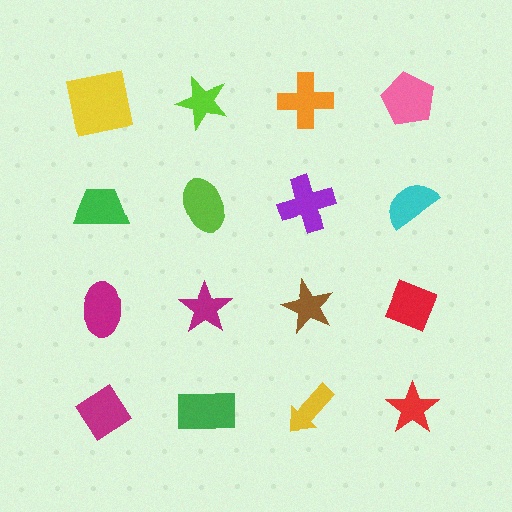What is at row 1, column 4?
A pink pentagon.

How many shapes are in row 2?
4 shapes.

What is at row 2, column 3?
A purple cross.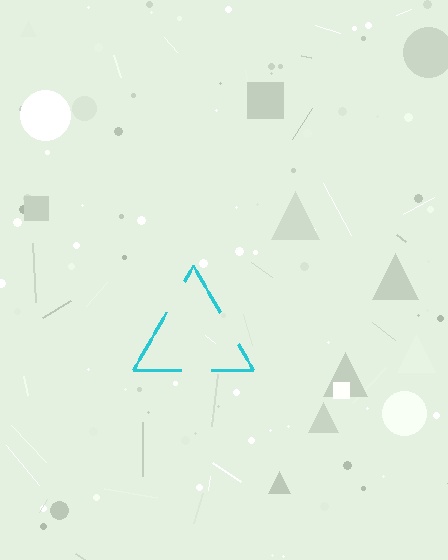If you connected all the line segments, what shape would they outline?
They would outline a triangle.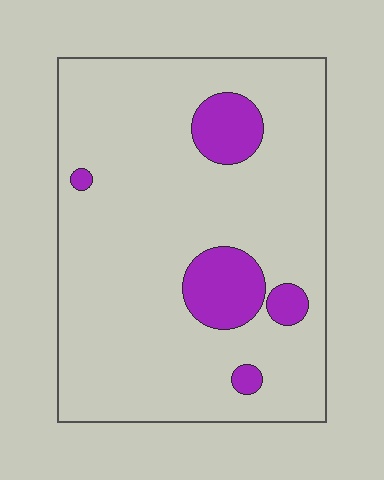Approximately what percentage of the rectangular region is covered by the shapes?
Approximately 10%.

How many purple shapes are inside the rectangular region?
5.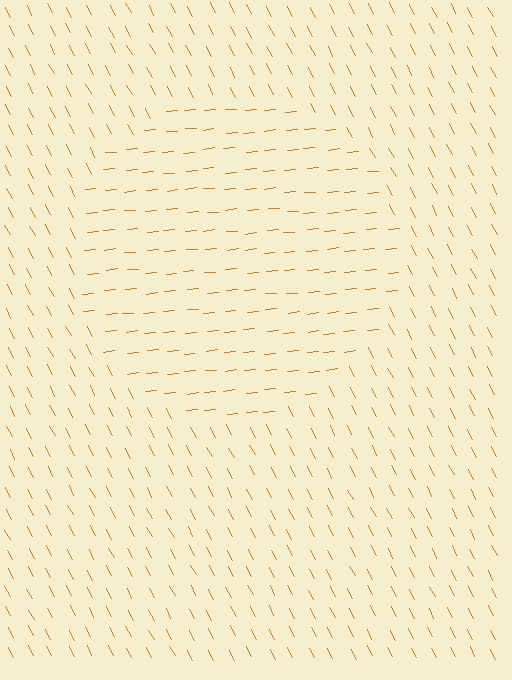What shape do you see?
I see a circle.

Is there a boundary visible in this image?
Yes, there is a texture boundary formed by a change in line orientation.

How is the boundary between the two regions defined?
The boundary is defined purely by a change in line orientation (approximately 68 degrees difference). All lines are the same color and thickness.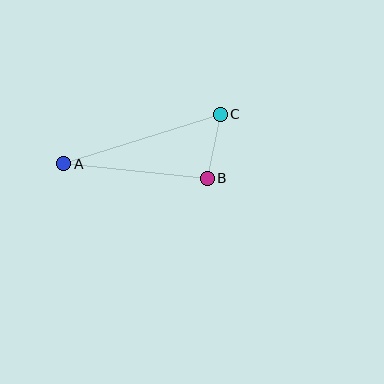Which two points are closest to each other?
Points B and C are closest to each other.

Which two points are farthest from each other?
Points A and C are farthest from each other.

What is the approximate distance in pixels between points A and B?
The distance between A and B is approximately 144 pixels.